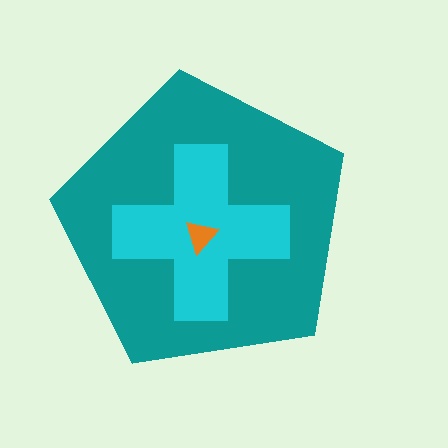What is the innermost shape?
The orange triangle.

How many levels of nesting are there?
3.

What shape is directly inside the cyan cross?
The orange triangle.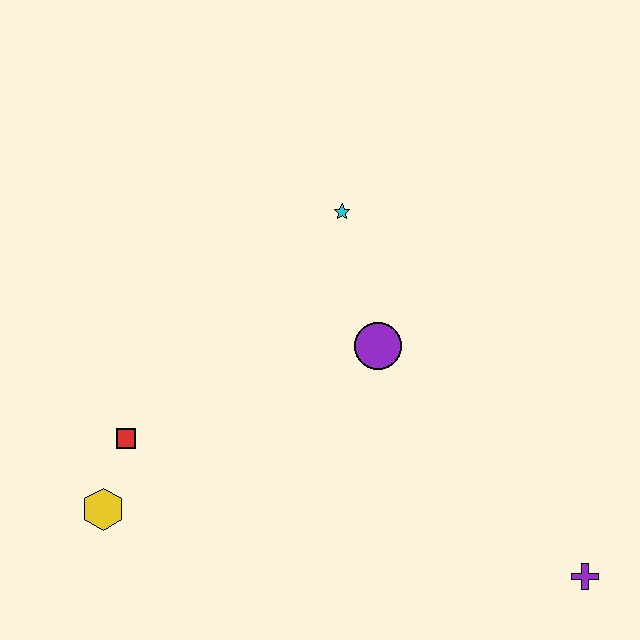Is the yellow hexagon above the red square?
No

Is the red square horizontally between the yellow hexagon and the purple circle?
Yes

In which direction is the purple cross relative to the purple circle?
The purple cross is below the purple circle.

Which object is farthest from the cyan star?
The purple cross is farthest from the cyan star.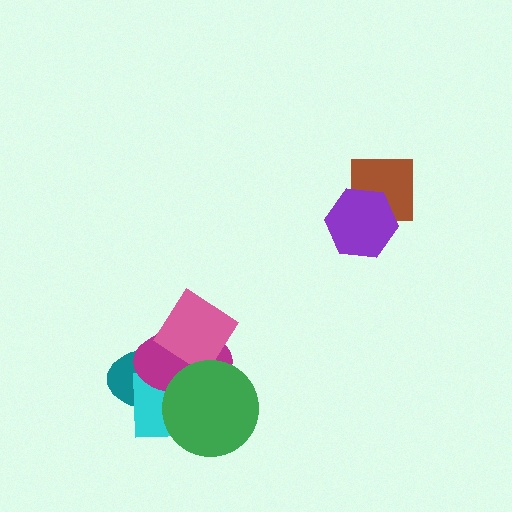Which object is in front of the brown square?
The purple hexagon is in front of the brown square.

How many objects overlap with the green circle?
4 objects overlap with the green circle.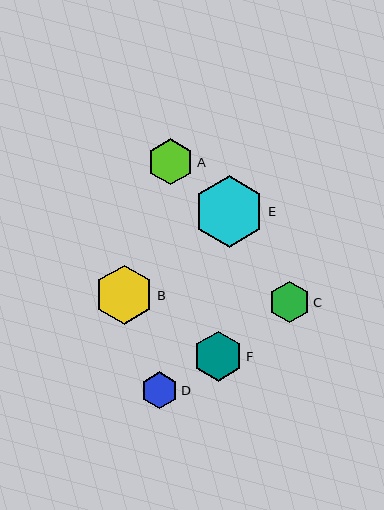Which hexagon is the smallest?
Hexagon D is the smallest with a size of approximately 37 pixels.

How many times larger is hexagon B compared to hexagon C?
Hexagon B is approximately 1.4 times the size of hexagon C.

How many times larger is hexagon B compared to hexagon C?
Hexagon B is approximately 1.4 times the size of hexagon C.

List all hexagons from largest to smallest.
From largest to smallest: E, B, F, A, C, D.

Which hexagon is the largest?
Hexagon E is the largest with a size of approximately 71 pixels.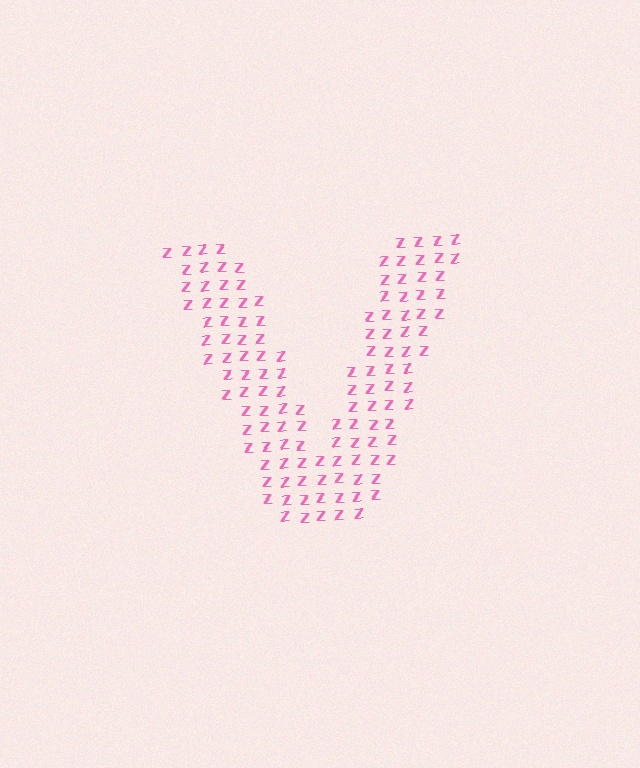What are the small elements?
The small elements are letter Z's.